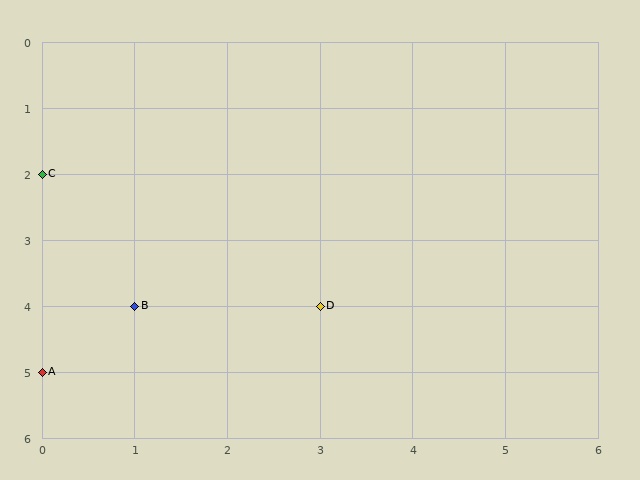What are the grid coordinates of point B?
Point B is at grid coordinates (1, 4).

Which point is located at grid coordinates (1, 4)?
Point B is at (1, 4).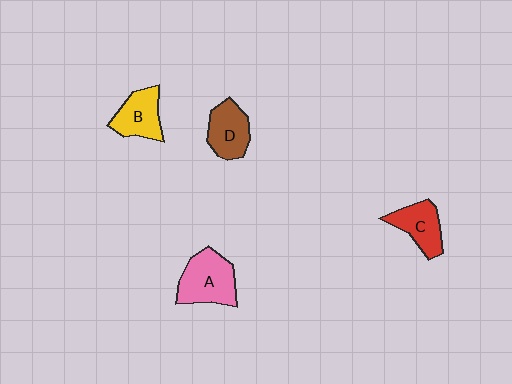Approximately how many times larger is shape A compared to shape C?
Approximately 1.4 times.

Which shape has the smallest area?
Shape C (red).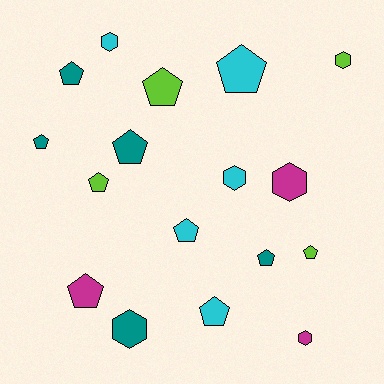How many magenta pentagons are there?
There is 1 magenta pentagon.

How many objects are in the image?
There are 17 objects.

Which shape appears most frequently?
Pentagon, with 11 objects.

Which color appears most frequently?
Cyan, with 5 objects.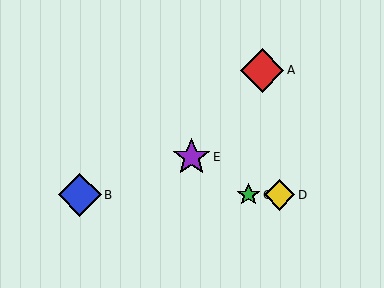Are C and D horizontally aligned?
Yes, both are at y≈195.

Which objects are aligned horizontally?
Objects B, C, D are aligned horizontally.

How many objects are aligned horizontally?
3 objects (B, C, D) are aligned horizontally.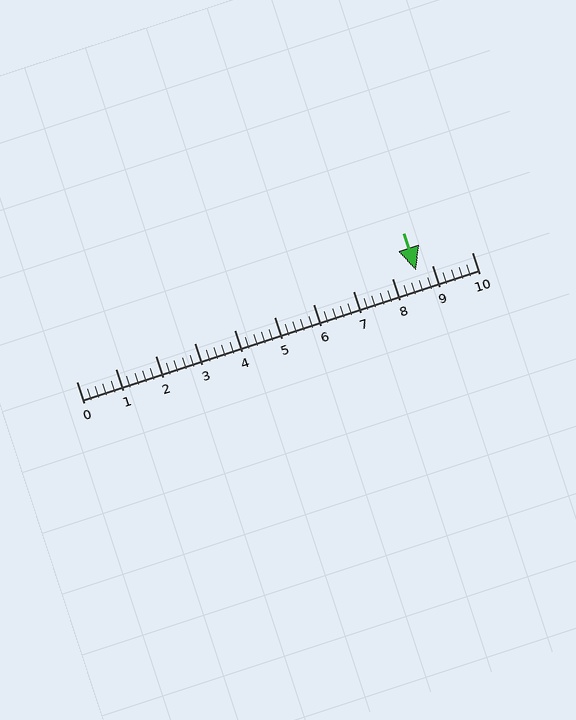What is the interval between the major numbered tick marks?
The major tick marks are spaced 1 units apart.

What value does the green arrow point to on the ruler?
The green arrow points to approximately 8.6.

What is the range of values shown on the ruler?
The ruler shows values from 0 to 10.